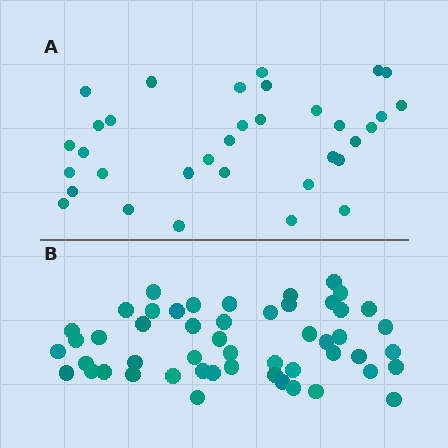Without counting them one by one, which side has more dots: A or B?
Region B (the bottom region) has more dots.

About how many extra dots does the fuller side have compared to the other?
Region B has approximately 15 more dots than region A.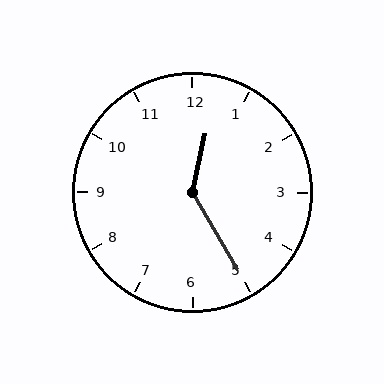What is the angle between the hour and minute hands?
Approximately 138 degrees.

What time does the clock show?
12:25.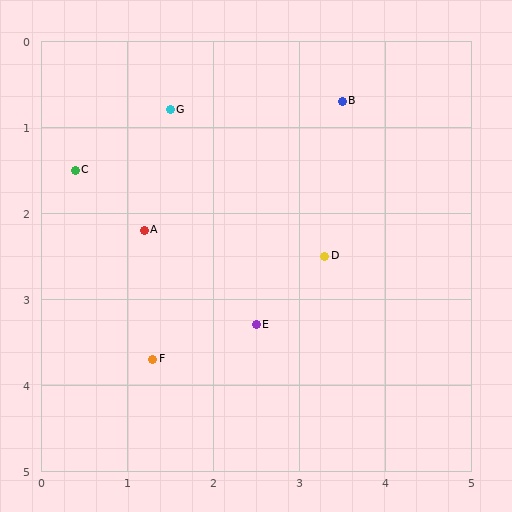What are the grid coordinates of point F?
Point F is at approximately (1.3, 3.7).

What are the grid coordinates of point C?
Point C is at approximately (0.4, 1.5).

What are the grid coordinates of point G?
Point G is at approximately (1.5, 0.8).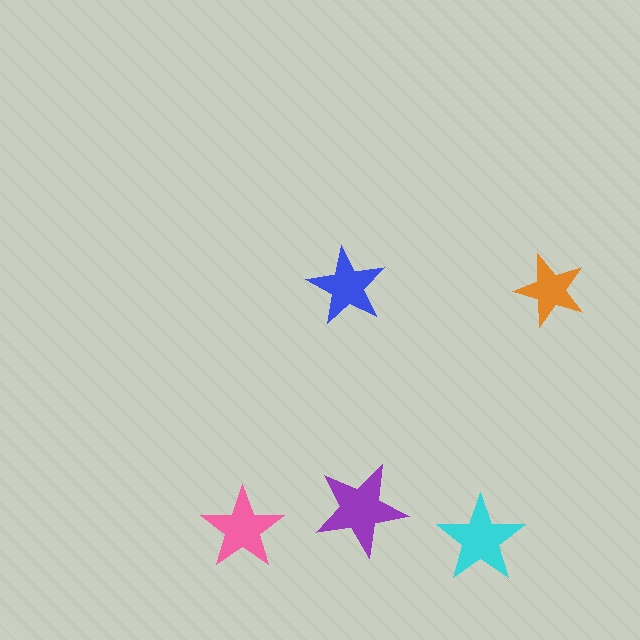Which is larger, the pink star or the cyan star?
The cyan one.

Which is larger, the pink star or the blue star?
The pink one.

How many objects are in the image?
There are 5 objects in the image.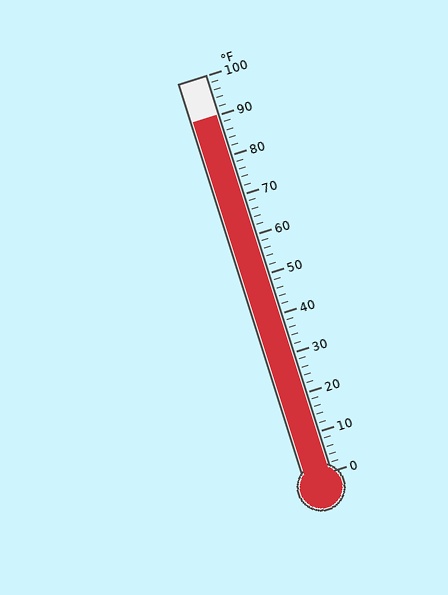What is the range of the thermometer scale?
The thermometer scale ranges from 0°F to 100°F.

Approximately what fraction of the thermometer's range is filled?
The thermometer is filled to approximately 90% of its range.